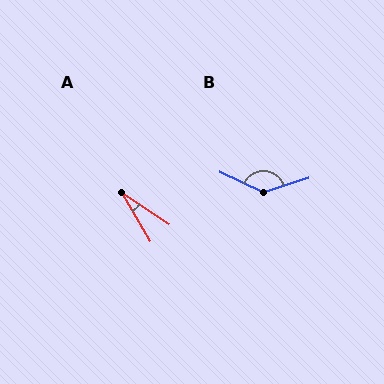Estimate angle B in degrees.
Approximately 138 degrees.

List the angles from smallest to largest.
A (27°), B (138°).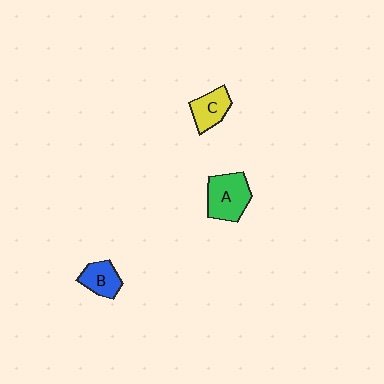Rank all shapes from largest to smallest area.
From largest to smallest: A (green), C (yellow), B (blue).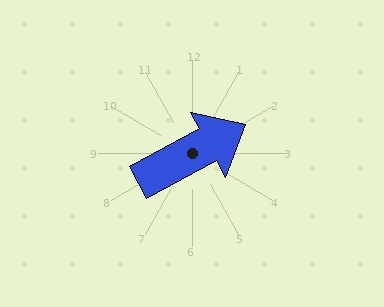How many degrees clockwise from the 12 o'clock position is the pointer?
Approximately 62 degrees.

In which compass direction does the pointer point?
Northeast.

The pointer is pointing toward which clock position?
Roughly 2 o'clock.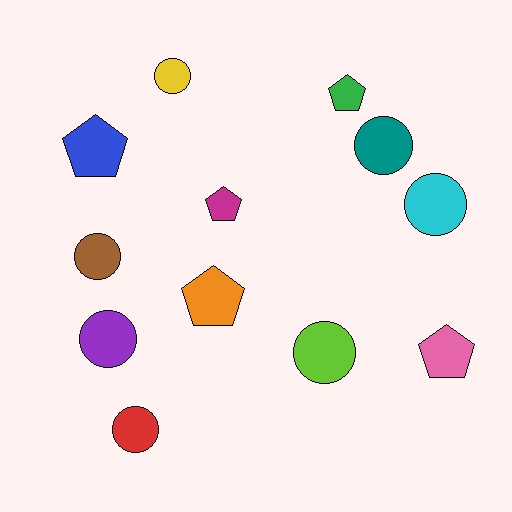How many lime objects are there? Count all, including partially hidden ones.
There is 1 lime object.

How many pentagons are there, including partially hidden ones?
There are 5 pentagons.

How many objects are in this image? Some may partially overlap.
There are 12 objects.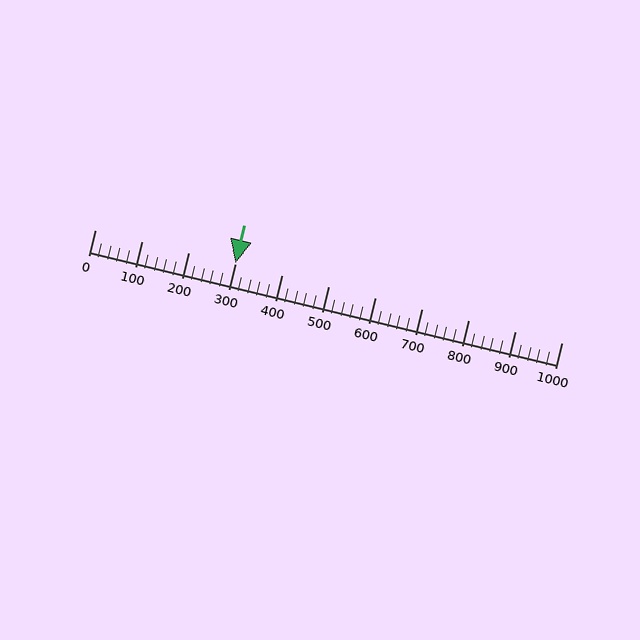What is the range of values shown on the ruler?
The ruler shows values from 0 to 1000.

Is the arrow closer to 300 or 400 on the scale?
The arrow is closer to 300.